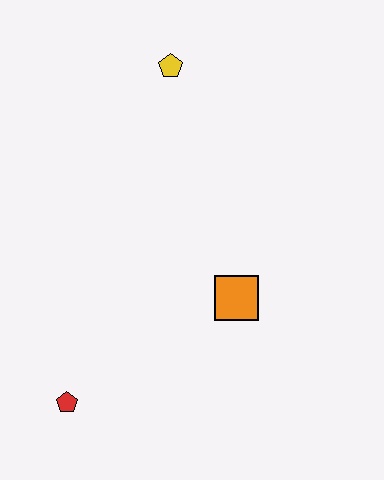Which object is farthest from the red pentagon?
The yellow pentagon is farthest from the red pentagon.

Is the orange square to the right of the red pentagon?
Yes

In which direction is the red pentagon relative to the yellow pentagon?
The red pentagon is below the yellow pentagon.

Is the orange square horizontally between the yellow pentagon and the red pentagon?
No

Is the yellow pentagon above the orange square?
Yes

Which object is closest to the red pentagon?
The orange square is closest to the red pentagon.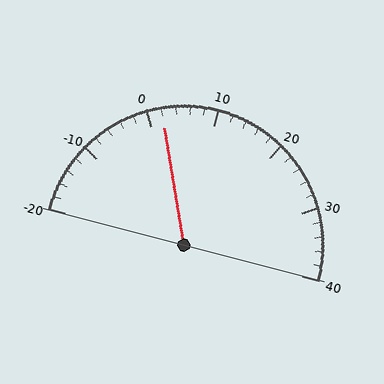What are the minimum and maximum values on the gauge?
The gauge ranges from -20 to 40.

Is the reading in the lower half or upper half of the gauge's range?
The reading is in the lower half of the range (-20 to 40).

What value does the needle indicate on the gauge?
The needle indicates approximately 2.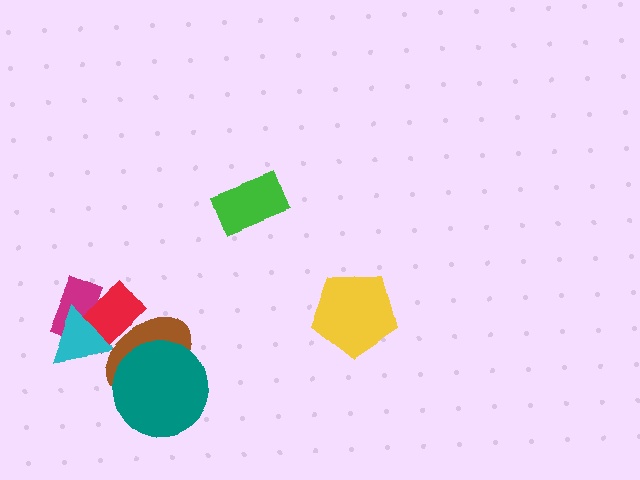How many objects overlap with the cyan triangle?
3 objects overlap with the cyan triangle.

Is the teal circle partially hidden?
No, no other shape covers it.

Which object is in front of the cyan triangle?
The brown ellipse is in front of the cyan triangle.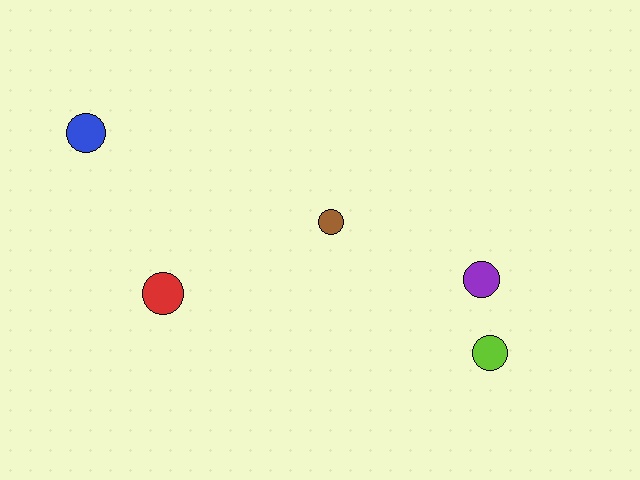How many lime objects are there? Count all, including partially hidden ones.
There is 1 lime object.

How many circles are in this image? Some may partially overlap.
There are 5 circles.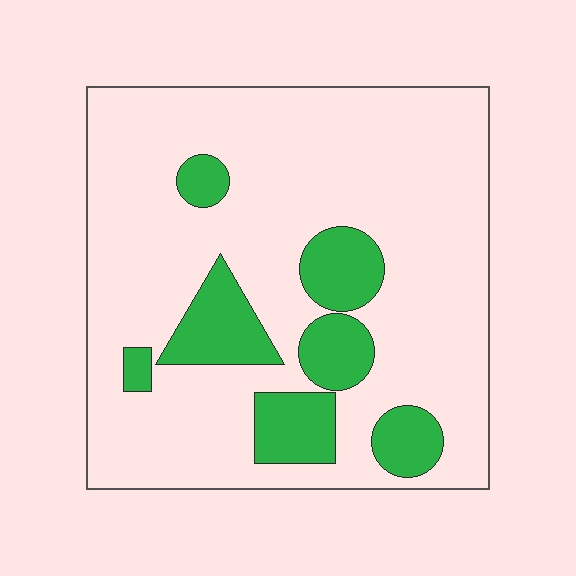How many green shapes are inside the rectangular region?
7.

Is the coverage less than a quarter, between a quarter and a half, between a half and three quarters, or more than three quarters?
Less than a quarter.